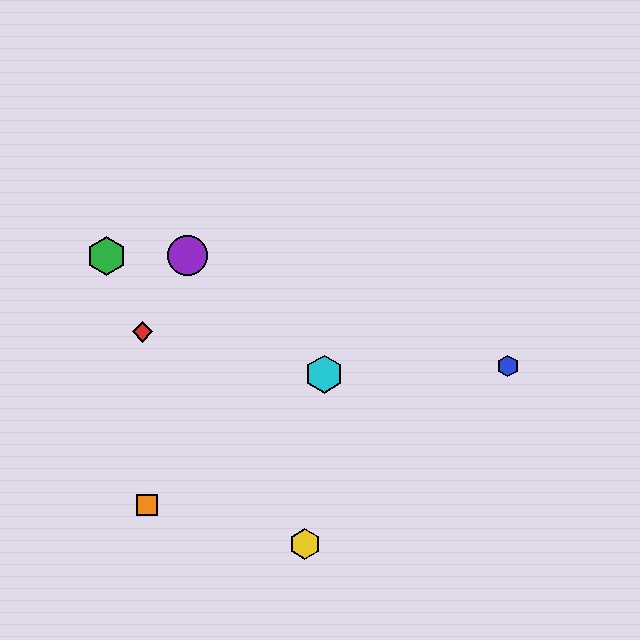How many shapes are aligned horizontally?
2 shapes (the green hexagon, the purple circle) are aligned horizontally.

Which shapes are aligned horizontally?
The green hexagon, the purple circle are aligned horizontally.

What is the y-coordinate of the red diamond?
The red diamond is at y≈332.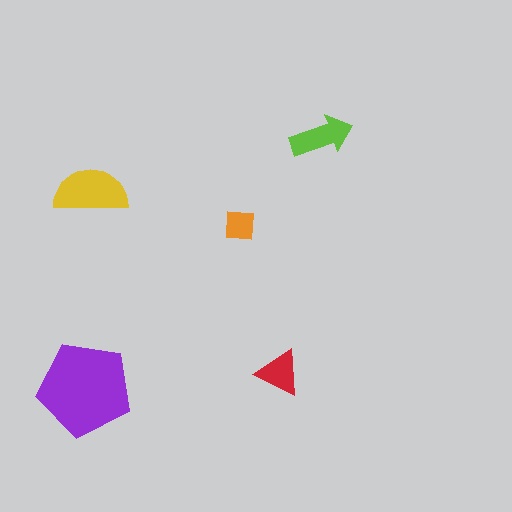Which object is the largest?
The purple pentagon.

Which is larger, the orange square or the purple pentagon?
The purple pentagon.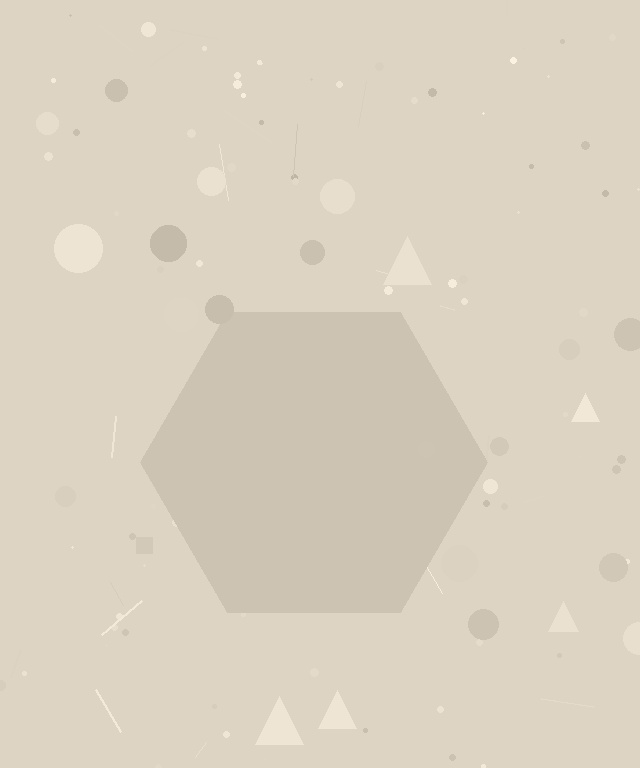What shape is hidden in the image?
A hexagon is hidden in the image.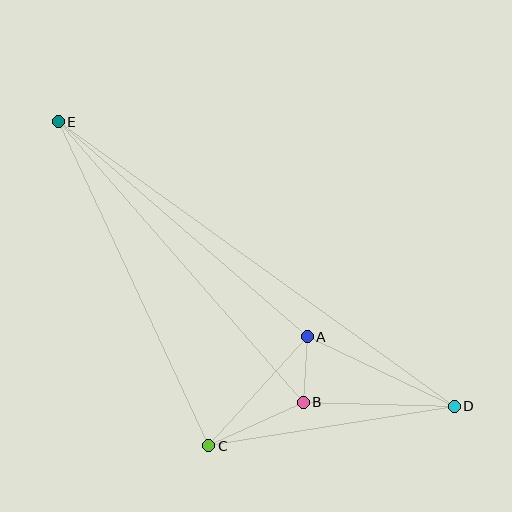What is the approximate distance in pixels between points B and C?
The distance between B and C is approximately 104 pixels.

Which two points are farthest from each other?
Points D and E are farthest from each other.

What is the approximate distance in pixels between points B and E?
The distance between B and E is approximately 372 pixels.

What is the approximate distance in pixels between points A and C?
The distance between A and C is approximately 147 pixels.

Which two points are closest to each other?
Points A and B are closest to each other.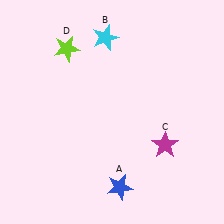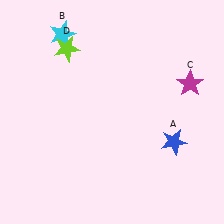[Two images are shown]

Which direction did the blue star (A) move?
The blue star (A) moved right.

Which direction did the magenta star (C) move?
The magenta star (C) moved up.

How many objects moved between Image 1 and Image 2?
3 objects moved between the two images.